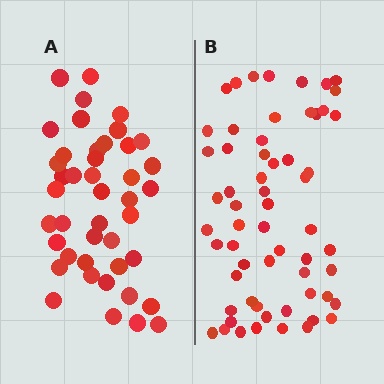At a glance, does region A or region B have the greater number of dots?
Region B (the right region) has more dots.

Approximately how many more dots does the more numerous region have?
Region B has approximately 15 more dots than region A.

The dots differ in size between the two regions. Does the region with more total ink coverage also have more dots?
No. Region A has more total ink coverage because its dots are larger, but region B actually contains more individual dots. Total area can be misleading — the number of items is what matters here.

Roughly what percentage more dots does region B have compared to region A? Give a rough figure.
About 40% more.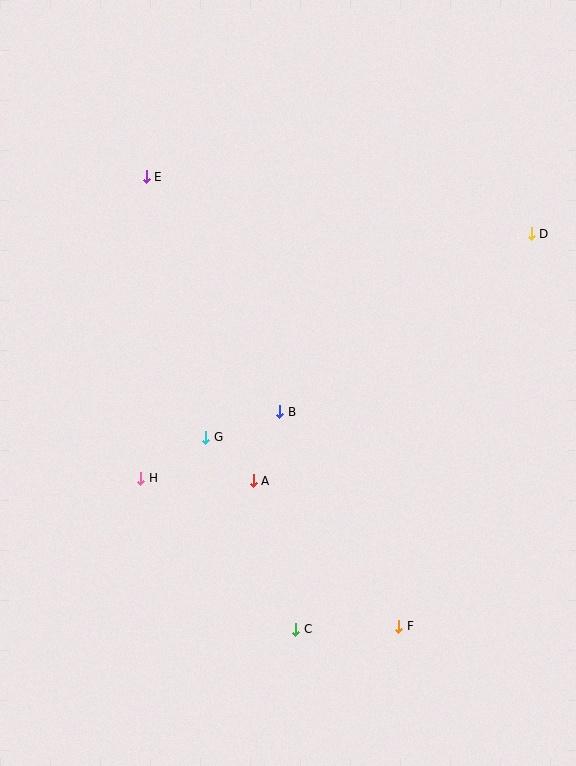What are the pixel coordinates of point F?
Point F is at (399, 626).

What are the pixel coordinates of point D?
Point D is at (531, 234).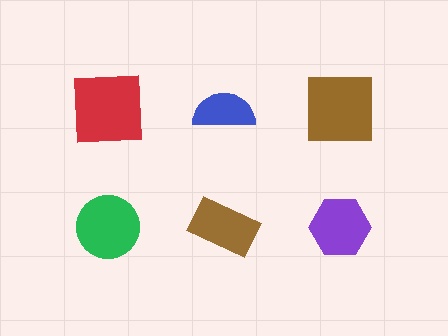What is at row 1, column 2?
A blue semicircle.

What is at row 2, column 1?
A green circle.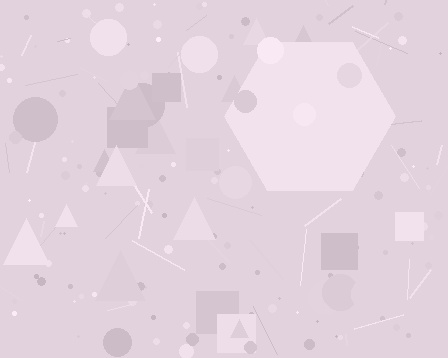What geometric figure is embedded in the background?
A hexagon is embedded in the background.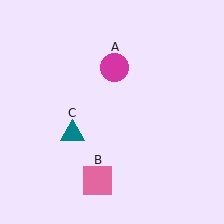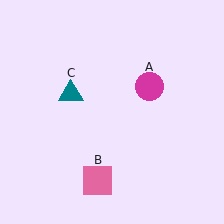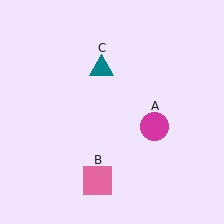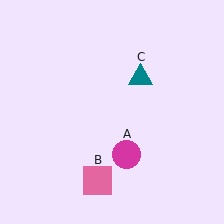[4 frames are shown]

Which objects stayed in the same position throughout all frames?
Pink square (object B) remained stationary.